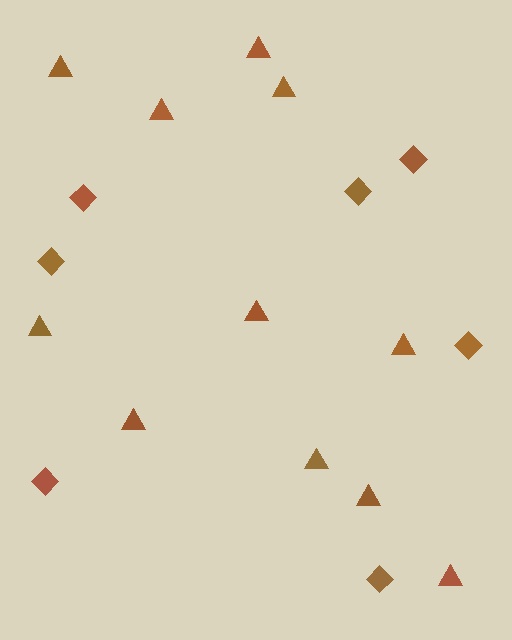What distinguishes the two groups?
There are 2 groups: one group of triangles (11) and one group of diamonds (7).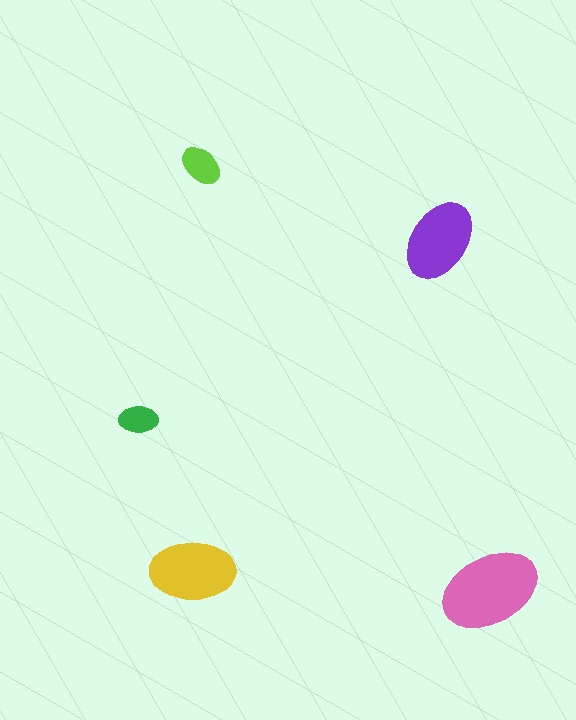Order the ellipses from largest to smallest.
the pink one, the yellow one, the purple one, the lime one, the green one.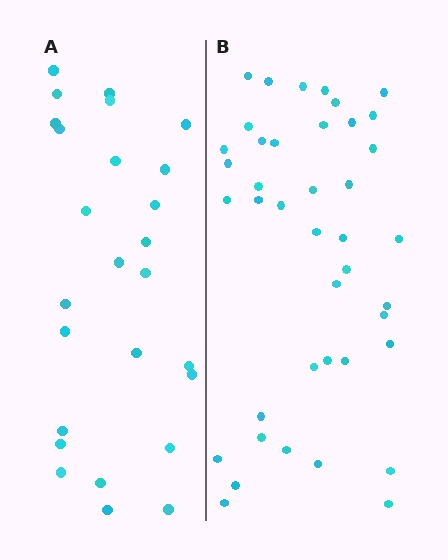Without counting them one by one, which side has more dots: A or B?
Region B (the right region) has more dots.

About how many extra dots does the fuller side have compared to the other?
Region B has approximately 15 more dots than region A.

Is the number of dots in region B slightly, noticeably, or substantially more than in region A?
Region B has substantially more. The ratio is roughly 1.6 to 1.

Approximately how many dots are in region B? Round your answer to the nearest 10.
About 40 dots. (The exact count is 41, which rounds to 40.)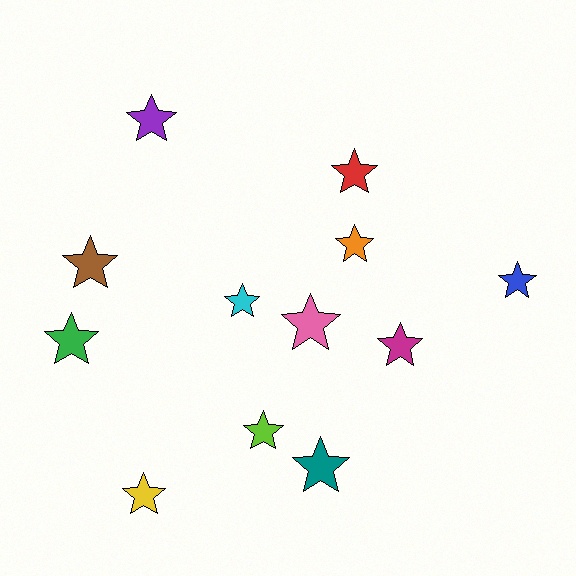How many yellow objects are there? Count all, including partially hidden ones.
There is 1 yellow object.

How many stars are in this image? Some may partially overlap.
There are 12 stars.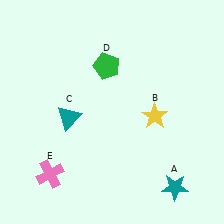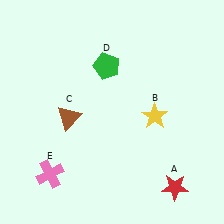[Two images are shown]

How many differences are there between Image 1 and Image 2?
There are 2 differences between the two images.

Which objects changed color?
A changed from teal to red. C changed from teal to brown.